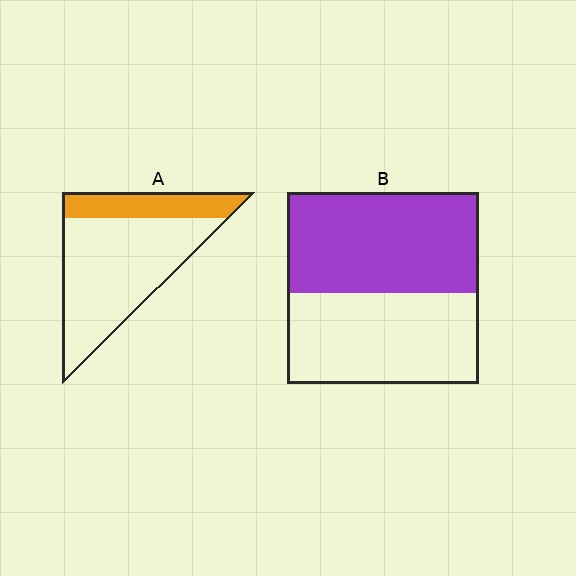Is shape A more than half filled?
No.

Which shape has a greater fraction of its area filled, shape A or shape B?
Shape B.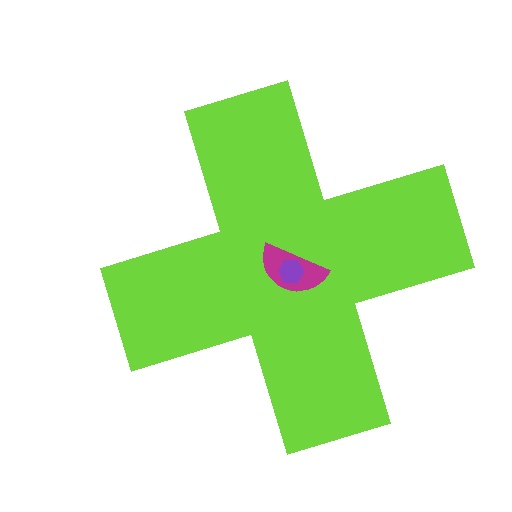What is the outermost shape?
The lime cross.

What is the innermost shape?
The purple hexagon.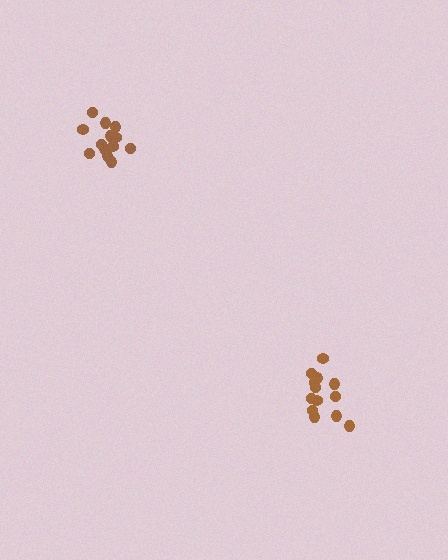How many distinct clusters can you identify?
There are 2 distinct clusters.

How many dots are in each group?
Group 1: 13 dots, Group 2: 13 dots (26 total).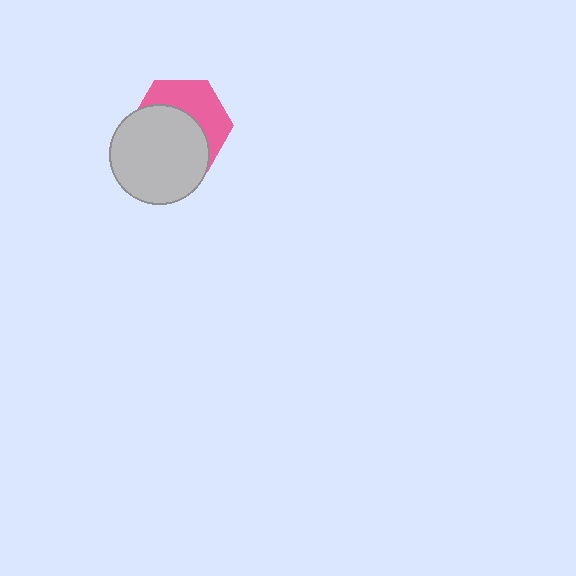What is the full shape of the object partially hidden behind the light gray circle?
The partially hidden object is a pink hexagon.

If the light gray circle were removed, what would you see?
You would see the complete pink hexagon.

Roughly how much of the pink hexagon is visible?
A small part of it is visible (roughly 42%).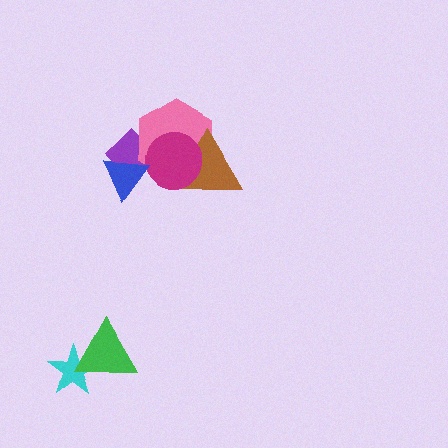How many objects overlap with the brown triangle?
2 objects overlap with the brown triangle.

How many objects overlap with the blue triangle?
1 object overlaps with the blue triangle.